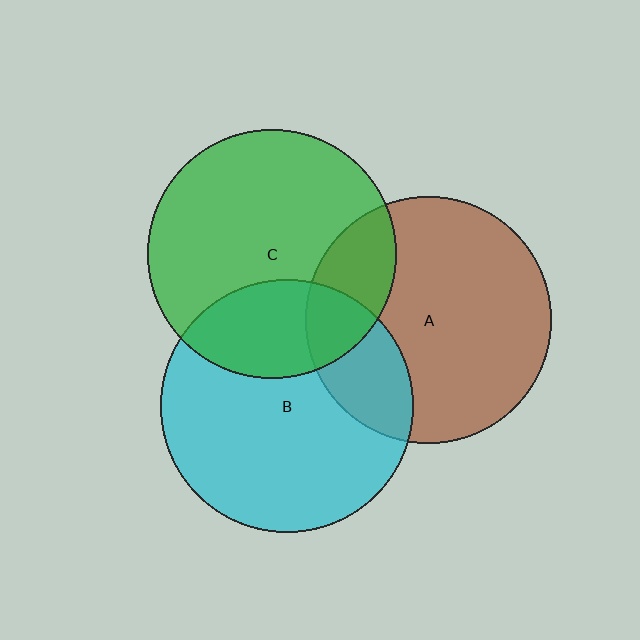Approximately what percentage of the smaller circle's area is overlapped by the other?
Approximately 20%.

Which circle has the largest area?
Circle B (cyan).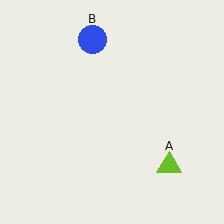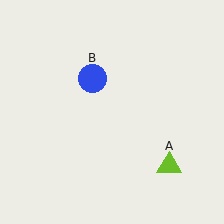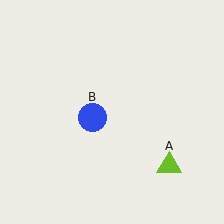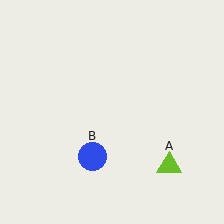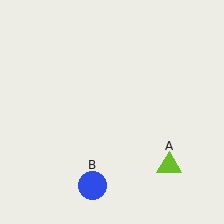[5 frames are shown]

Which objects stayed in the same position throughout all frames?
Lime triangle (object A) remained stationary.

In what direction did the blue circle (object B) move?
The blue circle (object B) moved down.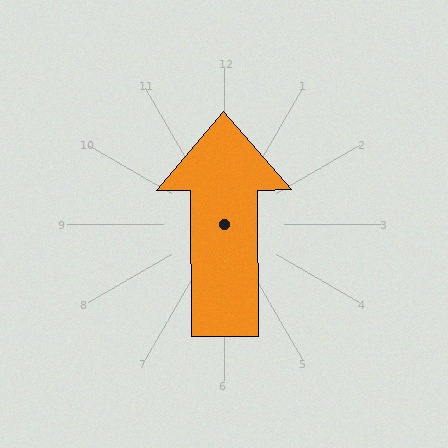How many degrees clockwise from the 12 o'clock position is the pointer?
Approximately 360 degrees.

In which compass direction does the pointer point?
North.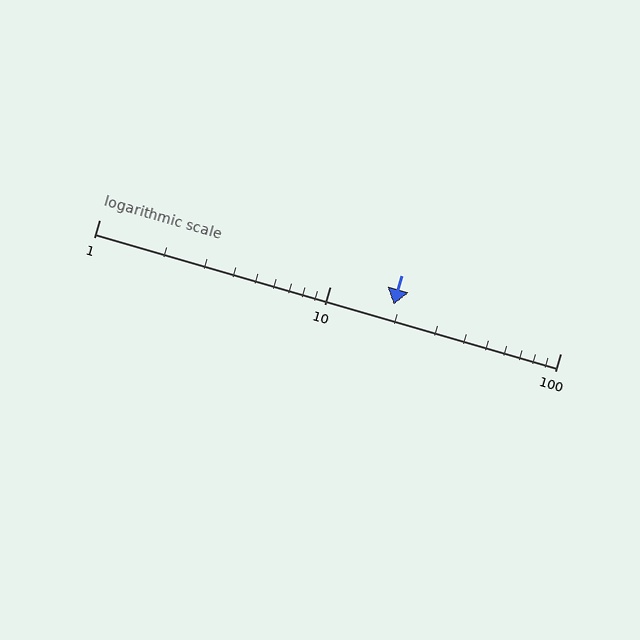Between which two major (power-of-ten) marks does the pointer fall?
The pointer is between 10 and 100.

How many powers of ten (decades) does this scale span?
The scale spans 2 decades, from 1 to 100.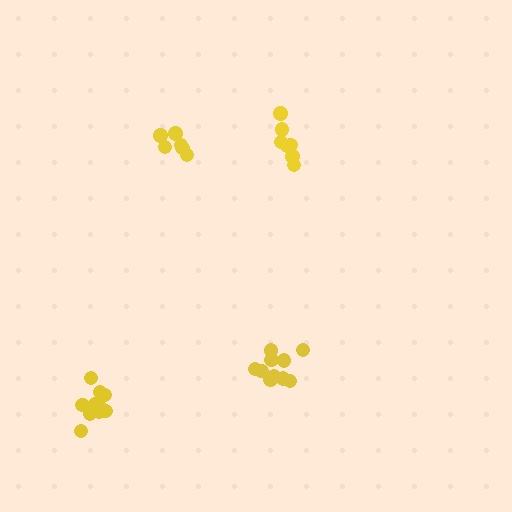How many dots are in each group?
Group 1: 7 dots, Group 2: 6 dots, Group 3: 10 dots, Group 4: 11 dots (34 total).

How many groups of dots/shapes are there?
There are 4 groups.